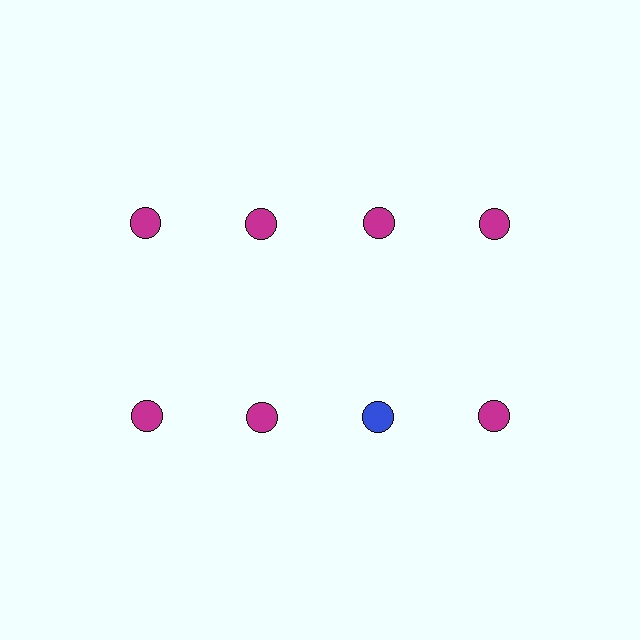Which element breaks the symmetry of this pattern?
The blue circle in the second row, center column breaks the symmetry. All other shapes are magenta circles.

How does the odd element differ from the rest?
It has a different color: blue instead of magenta.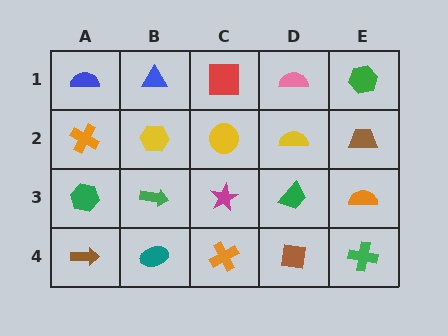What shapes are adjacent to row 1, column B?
A yellow hexagon (row 2, column B), a blue semicircle (row 1, column A), a red square (row 1, column C).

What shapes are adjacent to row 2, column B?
A blue triangle (row 1, column B), a green arrow (row 3, column B), an orange cross (row 2, column A), a yellow circle (row 2, column C).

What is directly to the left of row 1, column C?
A blue triangle.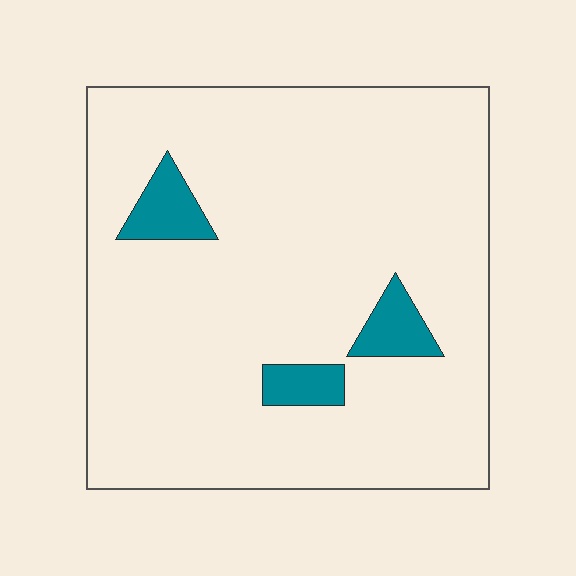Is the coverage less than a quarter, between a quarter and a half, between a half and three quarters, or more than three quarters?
Less than a quarter.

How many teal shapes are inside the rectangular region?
3.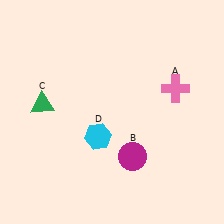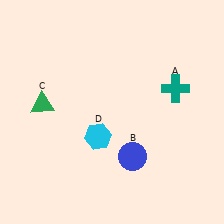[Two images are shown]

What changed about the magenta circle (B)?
In Image 1, B is magenta. In Image 2, it changed to blue.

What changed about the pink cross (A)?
In Image 1, A is pink. In Image 2, it changed to teal.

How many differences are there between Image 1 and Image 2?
There are 2 differences between the two images.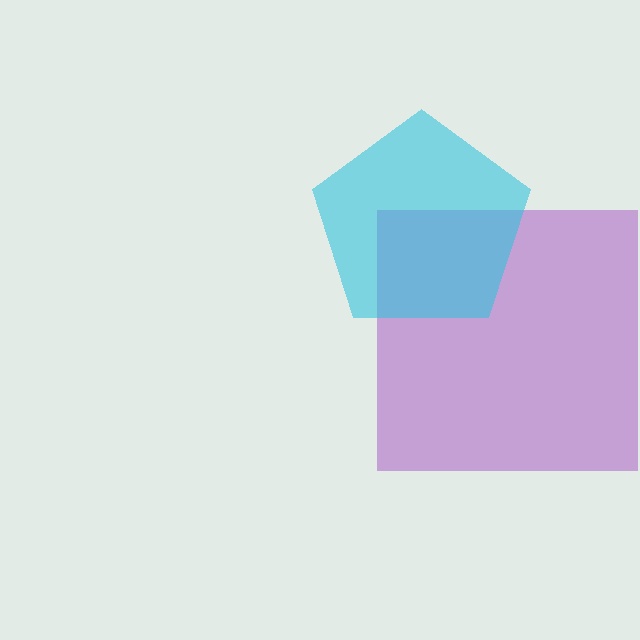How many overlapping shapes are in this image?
There are 2 overlapping shapes in the image.